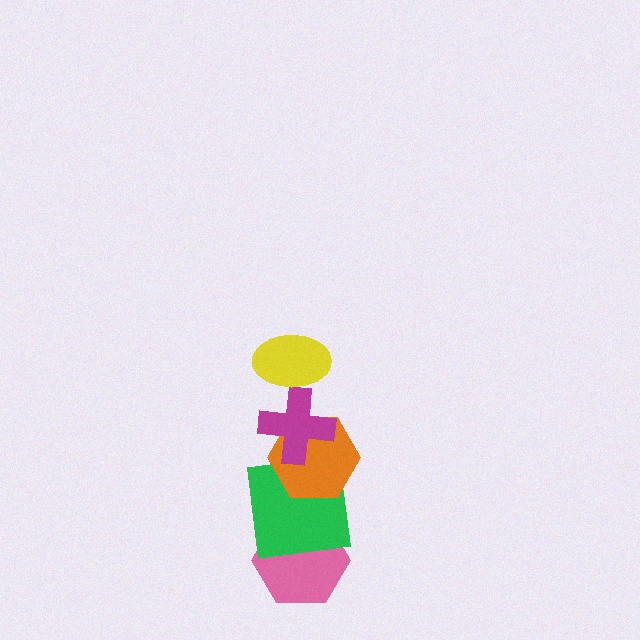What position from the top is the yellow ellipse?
The yellow ellipse is 1st from the top.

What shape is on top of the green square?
The orange hexagon is on top of the green square.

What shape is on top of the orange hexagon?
The magenta cross is on top of the orange hexagon.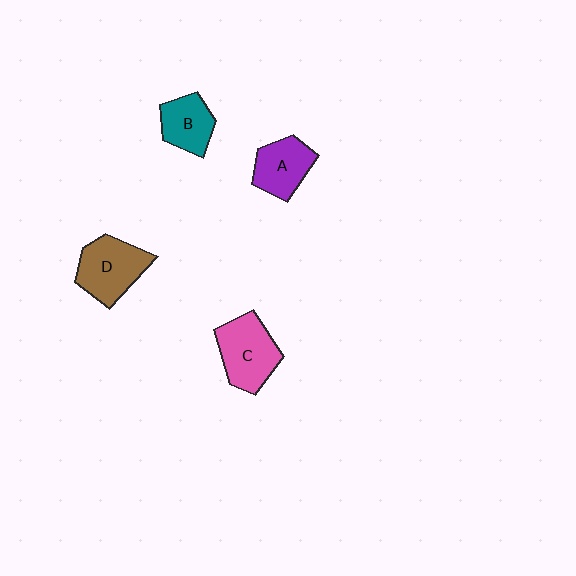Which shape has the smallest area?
Shape B (teal).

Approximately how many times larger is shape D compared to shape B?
Approximately 1.4 times.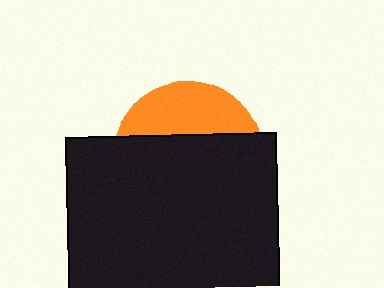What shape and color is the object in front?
The object in front is a black square.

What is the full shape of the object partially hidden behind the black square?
The partially hidden object is an orange circle.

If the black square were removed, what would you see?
You would see the complete orange circle.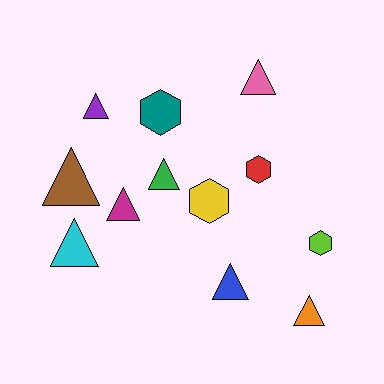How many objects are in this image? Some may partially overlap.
There are 12 objects.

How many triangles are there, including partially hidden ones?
There are 8 triangles.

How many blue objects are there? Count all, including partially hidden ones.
There is 1 blue object.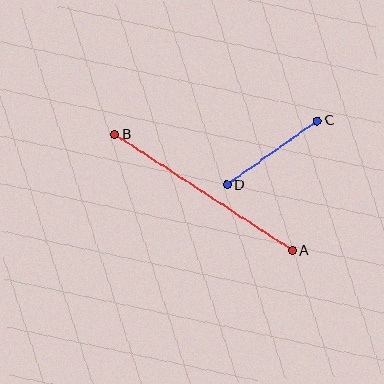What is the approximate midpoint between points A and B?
The midpoint is at approximately (203, 193) pixels.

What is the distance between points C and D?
The distance is approximately 111 pixels.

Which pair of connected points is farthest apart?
Points A and B are farthest apart.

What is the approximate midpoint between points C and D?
The midpoint is at approximately (272, 153) pixels.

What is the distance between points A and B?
The distance is approximately 212 pixels.